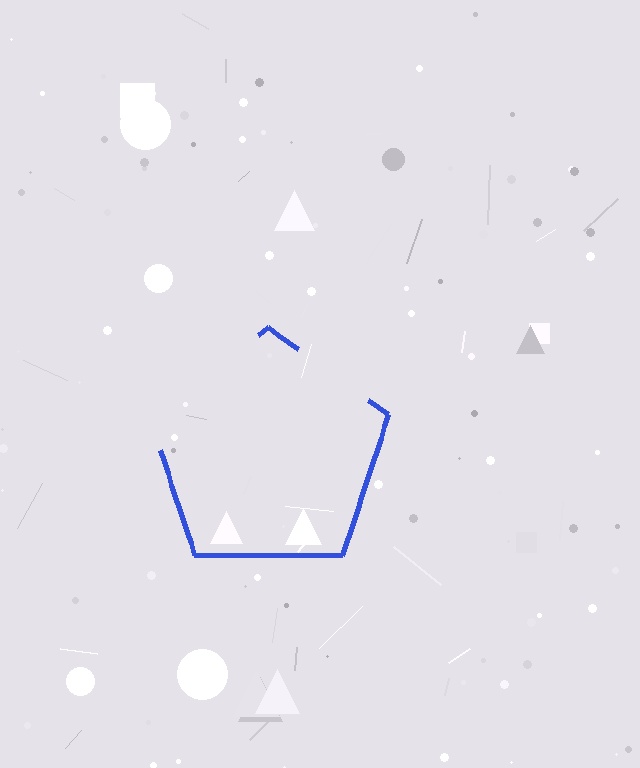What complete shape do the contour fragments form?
The contour fragments form a pentagon.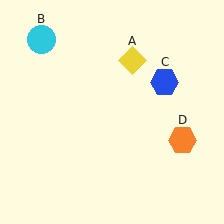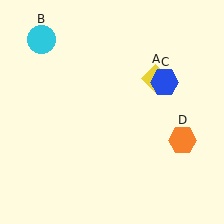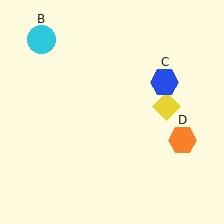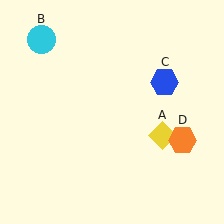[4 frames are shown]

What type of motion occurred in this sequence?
The yellow diamond (object A) rotated clockwise around the center of the scene.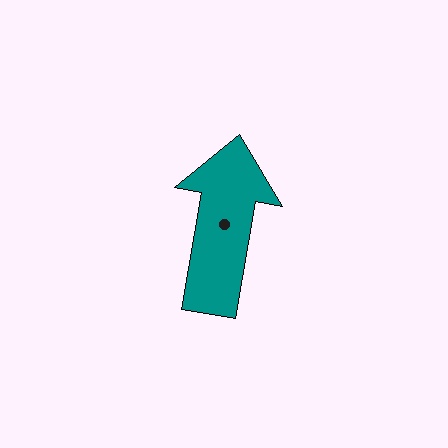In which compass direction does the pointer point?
North.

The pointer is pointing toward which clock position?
Roughly 12 o'clock.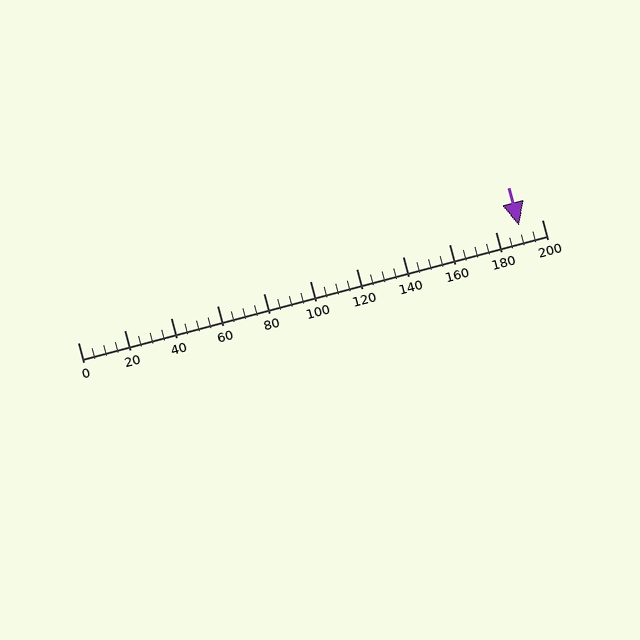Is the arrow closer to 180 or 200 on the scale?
The arrow is closer to 200.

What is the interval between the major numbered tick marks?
The major tick marks are spaced 20 units apart.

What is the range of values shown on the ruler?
The ruler shows values from 0 to 200.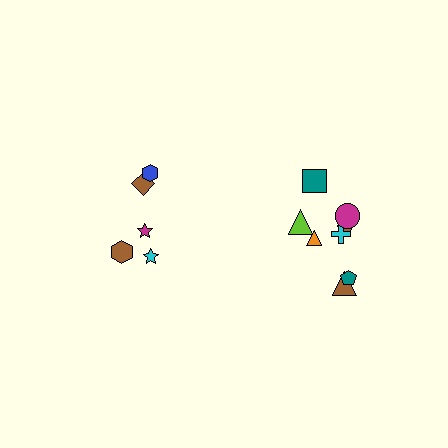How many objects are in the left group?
There are 5 objects.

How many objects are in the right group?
There are 8 objects.